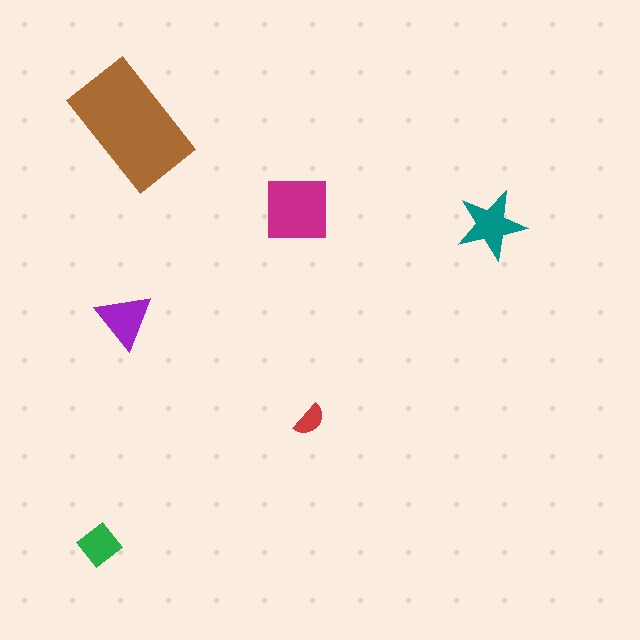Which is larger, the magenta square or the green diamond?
The magenta square.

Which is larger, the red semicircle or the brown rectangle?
The brown rectangle.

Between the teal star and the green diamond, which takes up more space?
The teal star.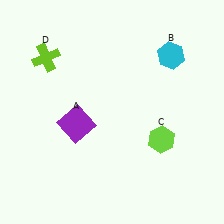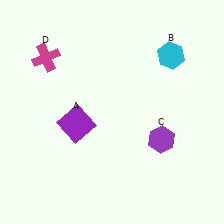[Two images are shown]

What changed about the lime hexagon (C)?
In Image 1, C is lime. In Image 2, it changed to purple.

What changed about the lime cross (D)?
In Image 1, D is lime. In Image 2, it changed to magenta.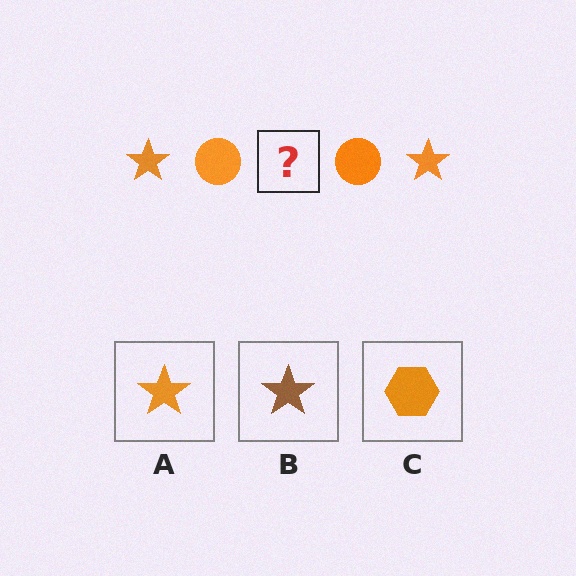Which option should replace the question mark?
Option A.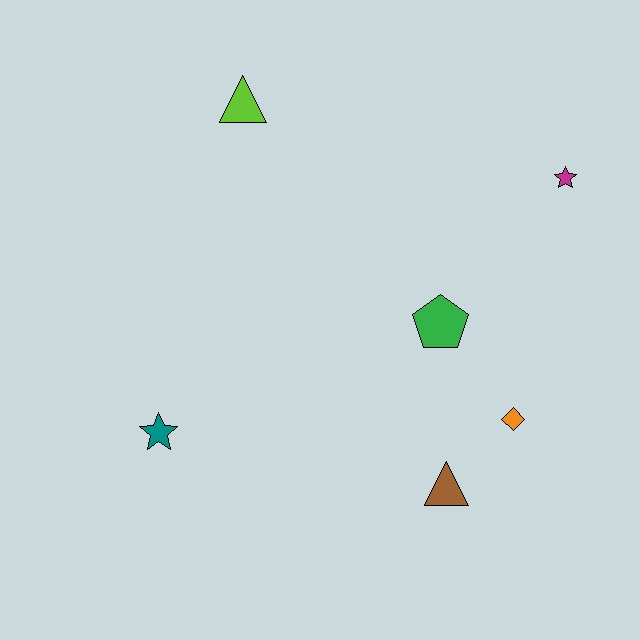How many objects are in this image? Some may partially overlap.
There are 6 objects.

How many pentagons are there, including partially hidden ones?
There is 1 pentagon.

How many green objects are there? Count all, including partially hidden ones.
There is 1 green object.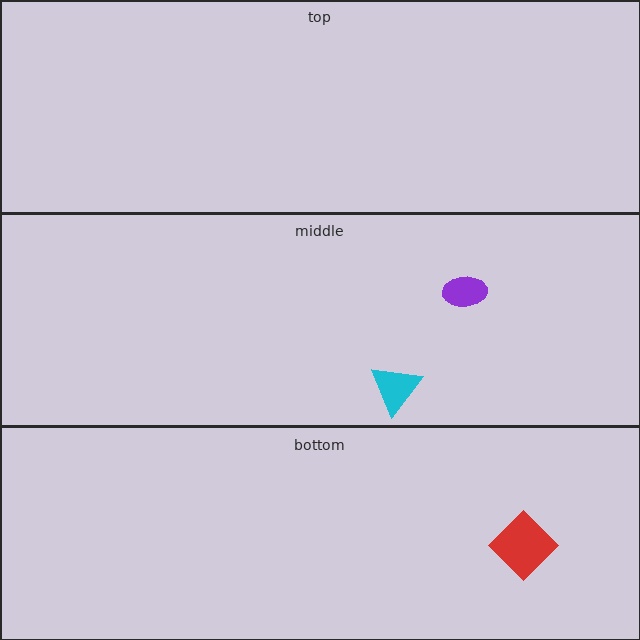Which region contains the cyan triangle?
The middle region.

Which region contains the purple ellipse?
The middle region.